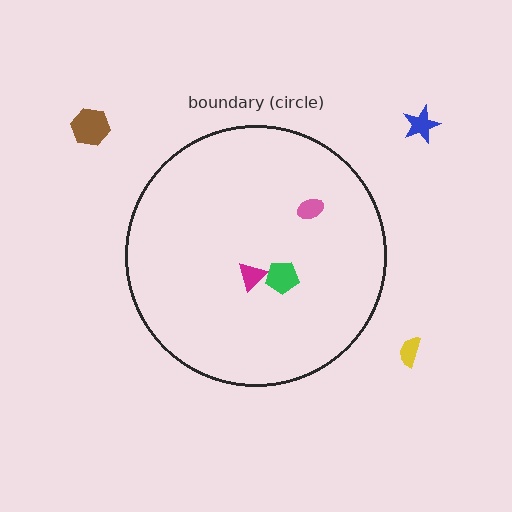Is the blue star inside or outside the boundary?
Outside.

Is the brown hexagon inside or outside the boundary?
Outside.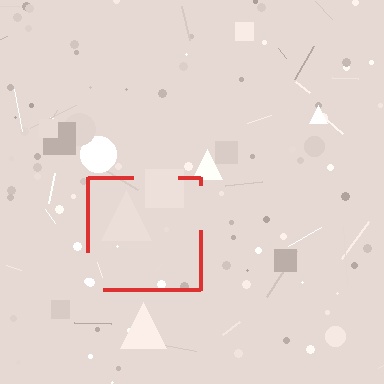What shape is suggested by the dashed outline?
The dashed outline suggests a square.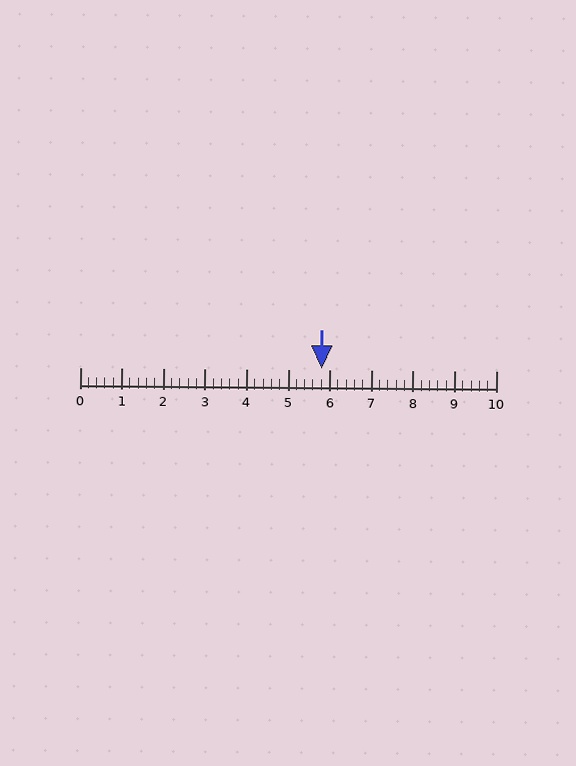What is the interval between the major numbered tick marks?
The major tick marks are spaced 1 units apart.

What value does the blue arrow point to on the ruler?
The blue arrow points to approximately 5.8.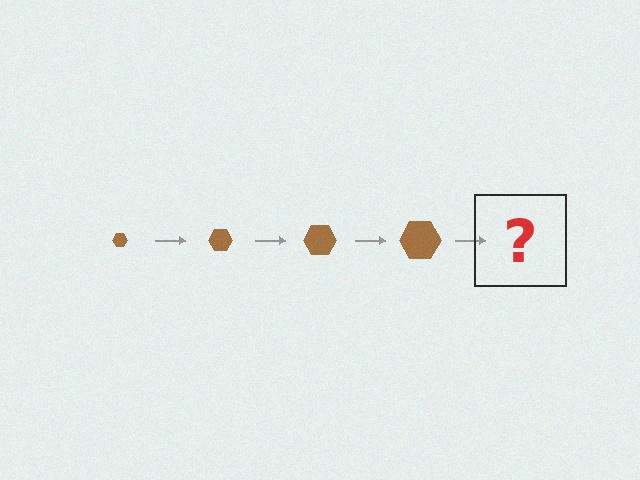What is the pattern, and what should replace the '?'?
The pattern is that the hexagon gets progressively larger each step. The '?' should be a brown hexagon, larger than the previous one.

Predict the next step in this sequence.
The next step is a brown hexagon, larger than the previous one.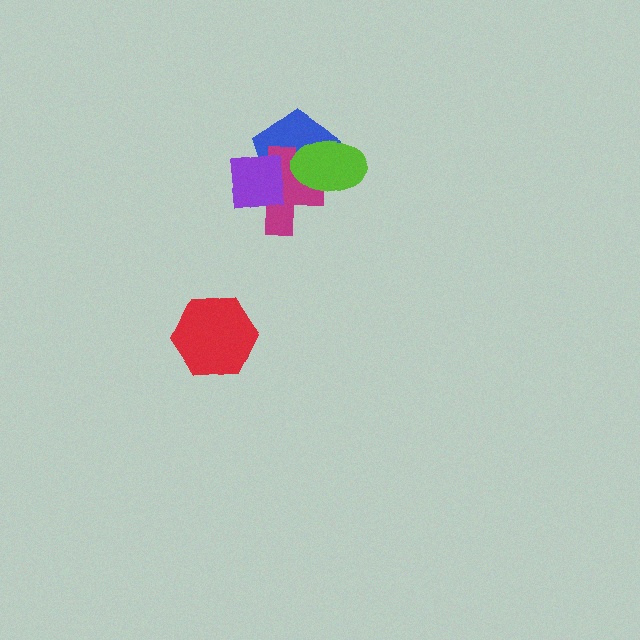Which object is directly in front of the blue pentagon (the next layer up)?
The magenta cross is directly in front of the blue pentagon.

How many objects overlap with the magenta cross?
3 objects overlap with the magenta cross.